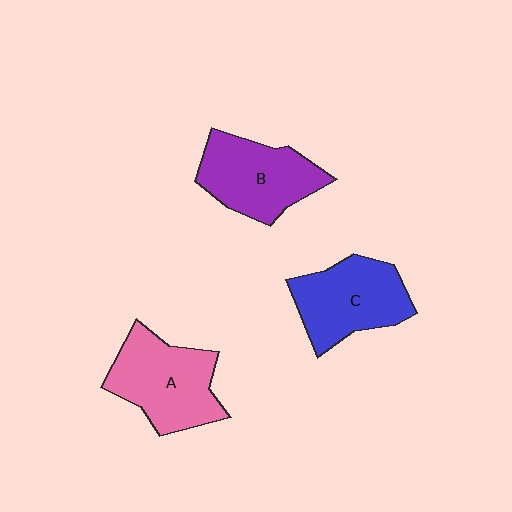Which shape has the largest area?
Shape A (pink).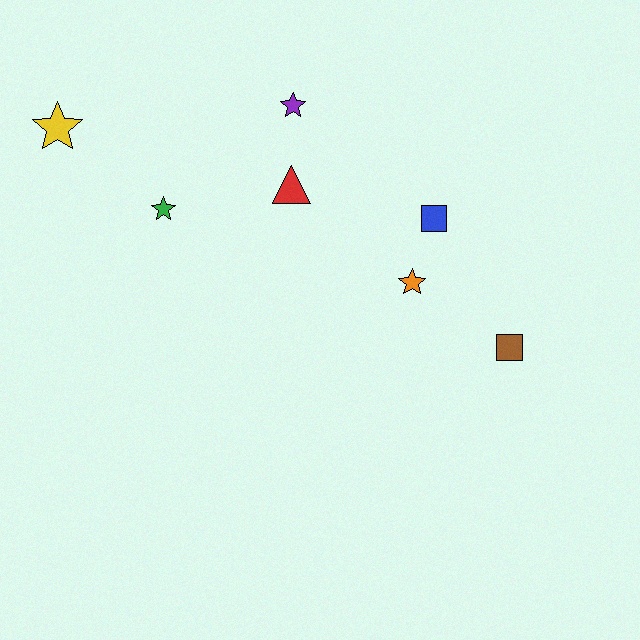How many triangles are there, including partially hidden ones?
There is 1 triangle.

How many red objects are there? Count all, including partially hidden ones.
There is 1 red object.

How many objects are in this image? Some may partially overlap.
There are 7 objects.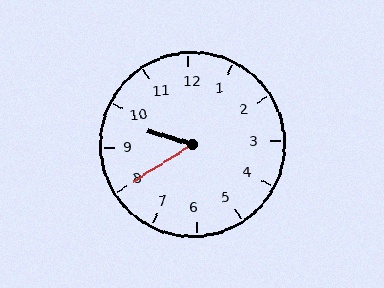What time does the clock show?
9:40.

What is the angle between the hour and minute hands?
Approximately 50 degrees.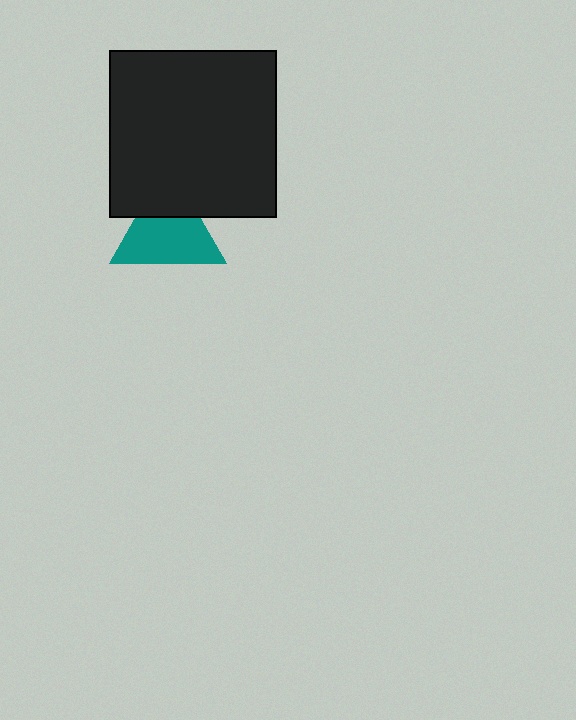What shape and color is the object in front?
The object in front is a black square.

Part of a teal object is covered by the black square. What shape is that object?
It is a triangle.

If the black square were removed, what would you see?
You would see the complete teal triangle.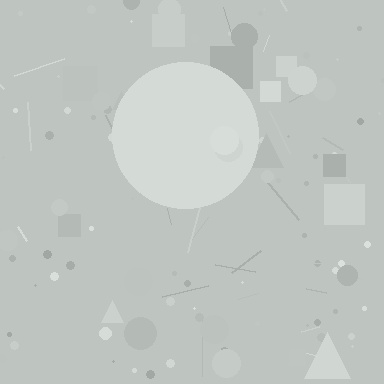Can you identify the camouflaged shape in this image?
The camouflaged shape is a circle.